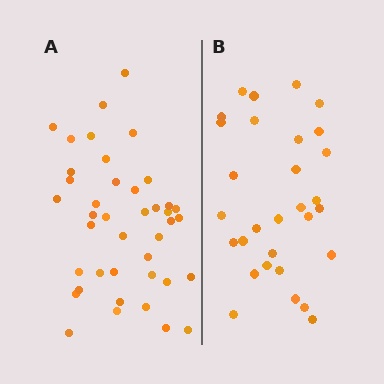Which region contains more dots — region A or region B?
Region A (the left region) has more dots.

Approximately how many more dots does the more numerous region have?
Region A has roughly 12 or so more dots than region B.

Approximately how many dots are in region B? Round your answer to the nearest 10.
About 30 dots.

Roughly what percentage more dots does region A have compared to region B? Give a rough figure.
About 35% more.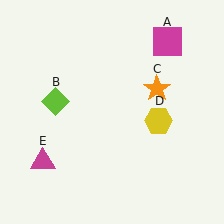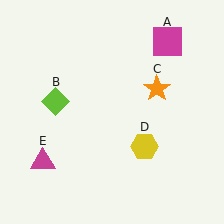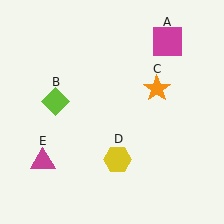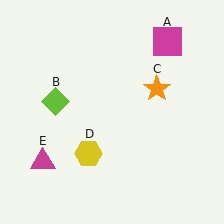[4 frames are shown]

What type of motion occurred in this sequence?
The yellow hexagon (object D) rotated clockwise around the center of the scene.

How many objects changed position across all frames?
1 object changed position: yellow hexagon (object D).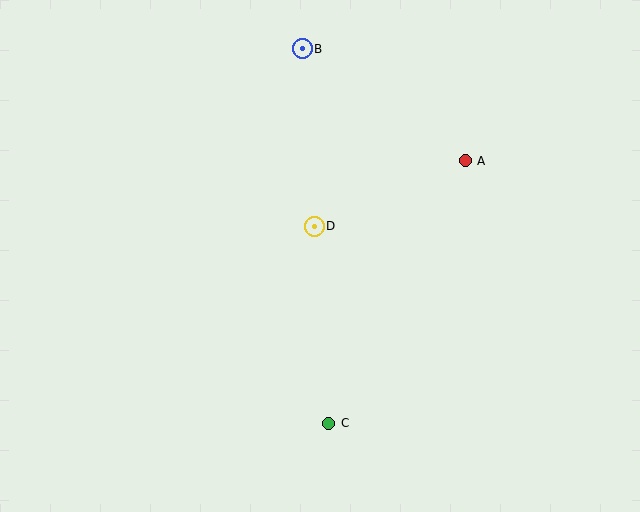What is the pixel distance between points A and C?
The distance between A and C is 296 pixels.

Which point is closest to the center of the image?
Point D at (314, 226) is closest to the center.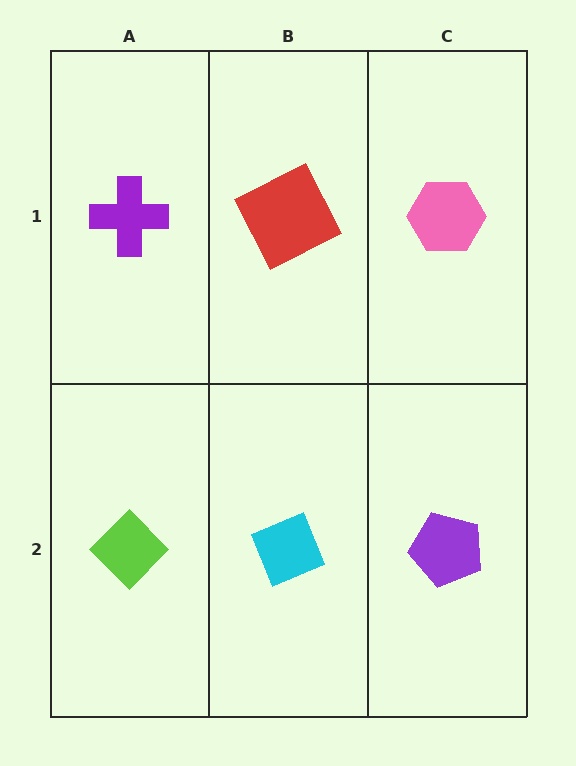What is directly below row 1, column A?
A lime diamond.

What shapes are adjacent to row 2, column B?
A red square (row 1, column B), a lime diamond (row 2, column A), a purple pentagon (row 2, column C).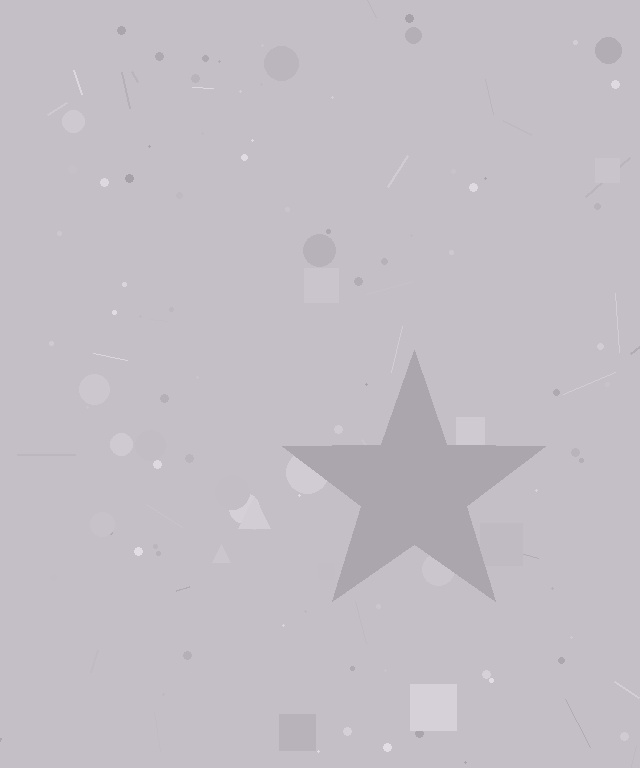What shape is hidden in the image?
A star is hidden in the image.